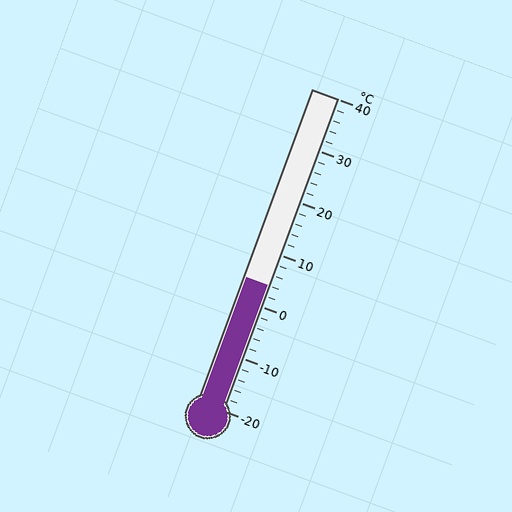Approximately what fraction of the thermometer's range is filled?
The thermometer is filled to approximately 40% of its range.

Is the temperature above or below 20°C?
The temperature is below 20°C.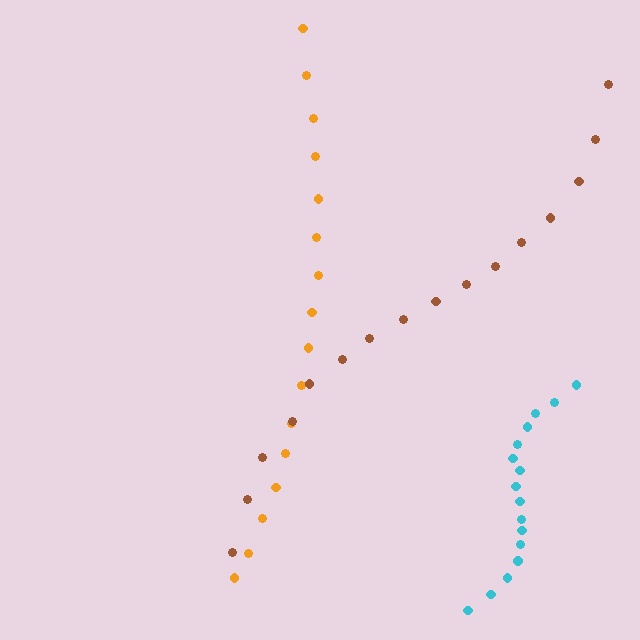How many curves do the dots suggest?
There are 3 distinct paths.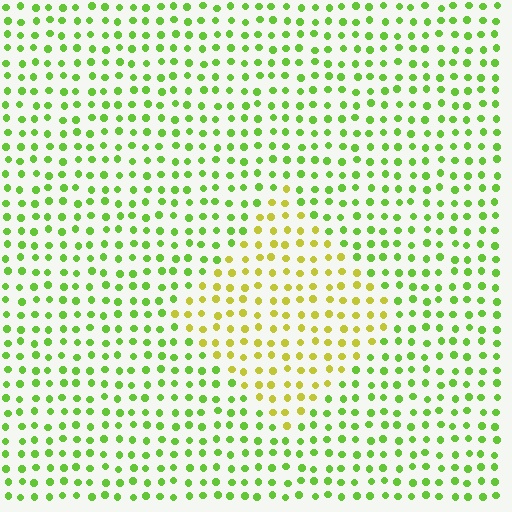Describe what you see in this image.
The image is filled with small lime elements in a uniform arrangement. A diamond-shaped region is visible where the elements are tinted to a slightly different hue, forming a subtle color boundary.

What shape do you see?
I see a diamond.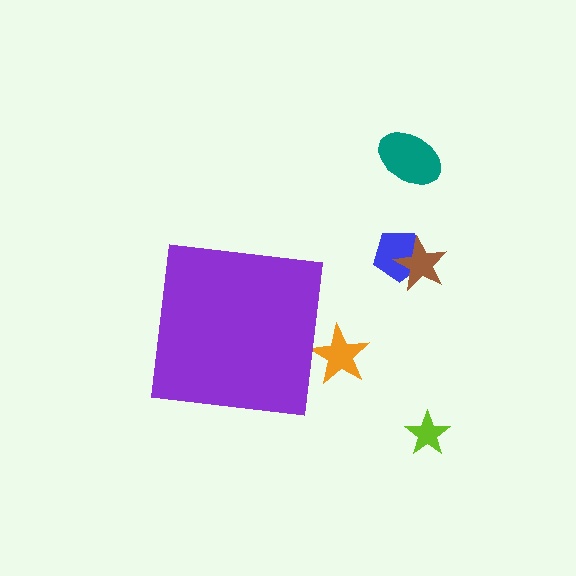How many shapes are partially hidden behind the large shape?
1 shape is partially hidden.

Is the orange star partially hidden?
Yes, the orange star is partially hidden behind the purple square.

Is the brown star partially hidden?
No, the brown star is fully visible.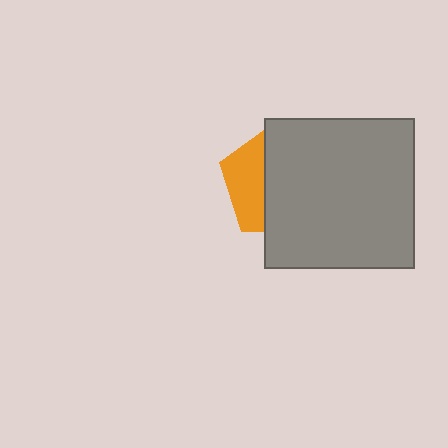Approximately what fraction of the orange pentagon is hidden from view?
Roughly 66% of the orange pentagon is hidden behind the gray square.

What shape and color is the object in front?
The object in front is a gray square.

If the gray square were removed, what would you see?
You would see the complete orange pentagon.